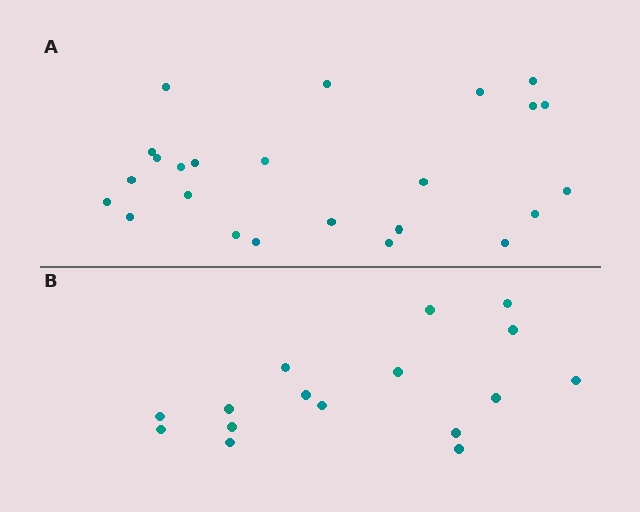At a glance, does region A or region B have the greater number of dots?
Region A (the top region) has more dots.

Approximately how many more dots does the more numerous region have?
Region A has roughly 8 or so more dots than region B.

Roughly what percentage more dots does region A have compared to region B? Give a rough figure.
About 50% more.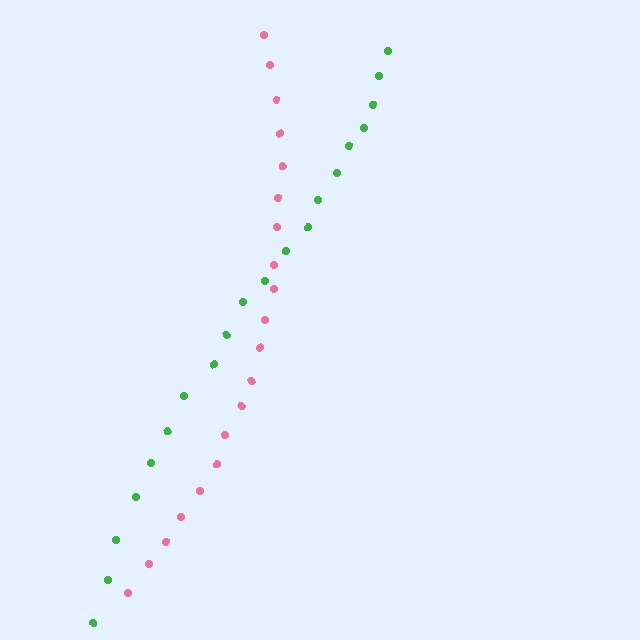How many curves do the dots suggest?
There are 2 distinct paths.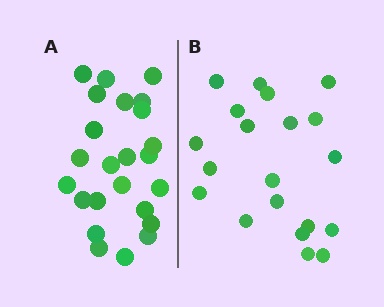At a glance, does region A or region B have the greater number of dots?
Region A (the left region) has more dots.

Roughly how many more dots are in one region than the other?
Region A has about 4 more dots than region B.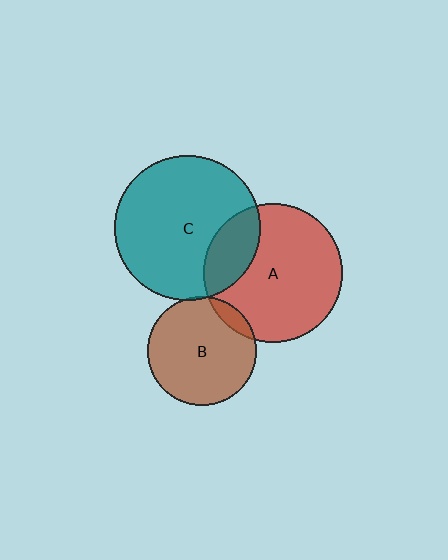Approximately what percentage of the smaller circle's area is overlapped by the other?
Approximately 20%.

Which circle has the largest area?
Circle C (teal).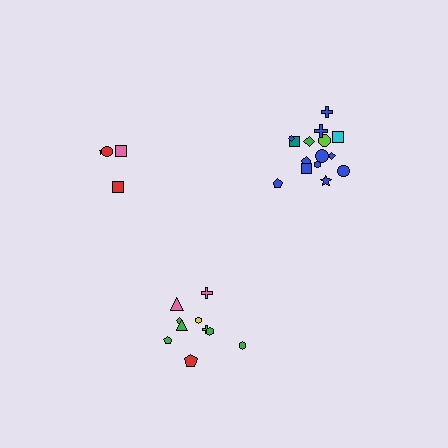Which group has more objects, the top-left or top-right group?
The top-right group.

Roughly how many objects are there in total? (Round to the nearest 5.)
Roughly 30 objects in total.